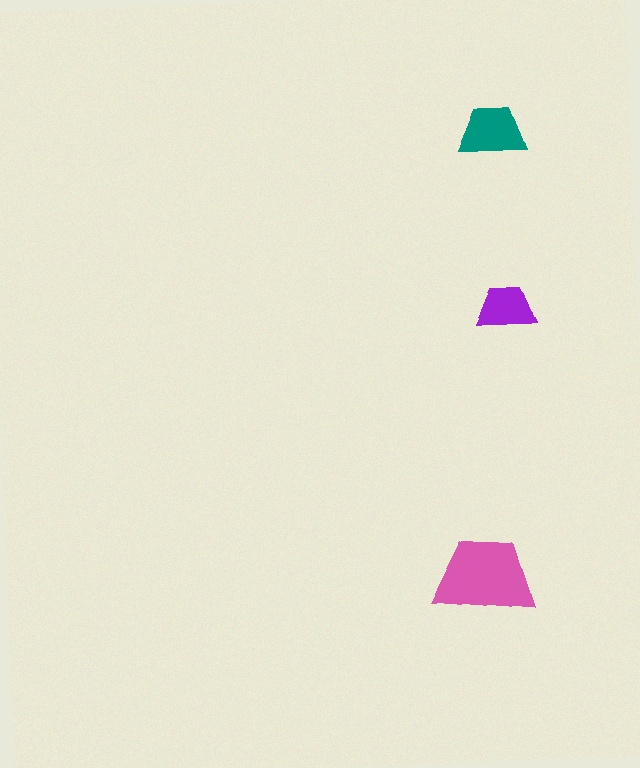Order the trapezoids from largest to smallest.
the pink one, the teal one, the purple one.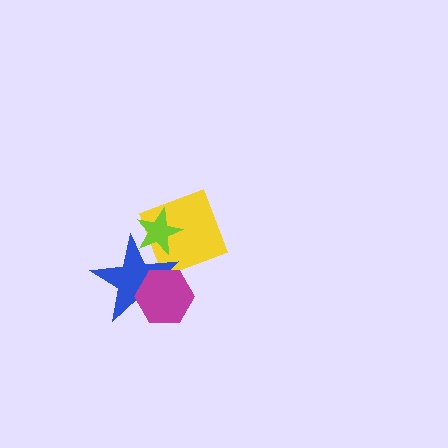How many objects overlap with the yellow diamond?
3 objects overlap with the yellow diamond.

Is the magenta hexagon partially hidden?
No, no other shape covers it.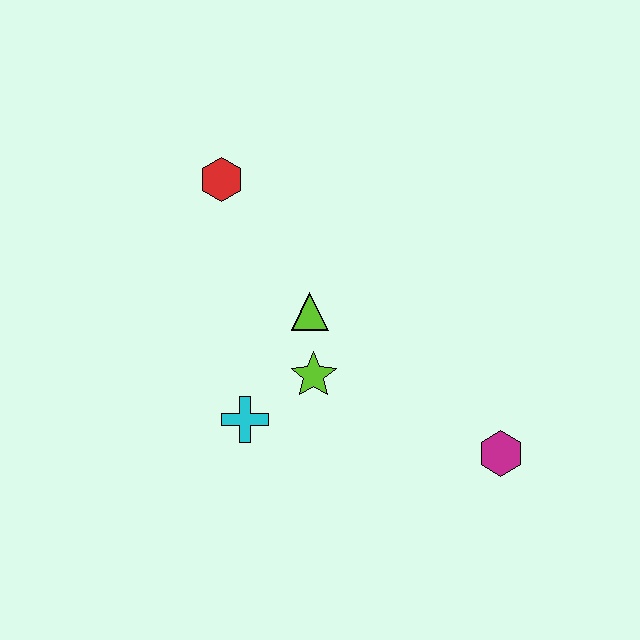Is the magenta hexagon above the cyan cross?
No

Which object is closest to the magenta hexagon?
The lime star is closest to the magenta hexagon.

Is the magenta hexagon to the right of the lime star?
Yes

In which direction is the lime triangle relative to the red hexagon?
The lime triangle is below the red hexagon.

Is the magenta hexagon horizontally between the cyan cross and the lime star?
No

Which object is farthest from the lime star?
The red hexagon is farthest from the lime star.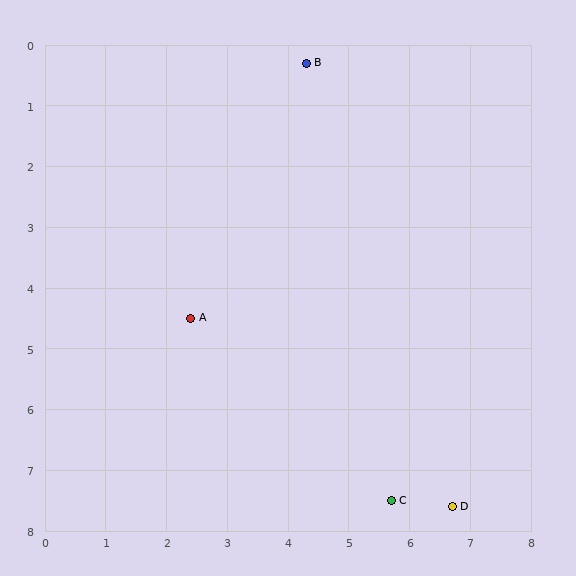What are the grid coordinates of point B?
Point B is at approximately (4.3, 0.3).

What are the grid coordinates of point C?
Point C is at approximately (5.7, 7.5).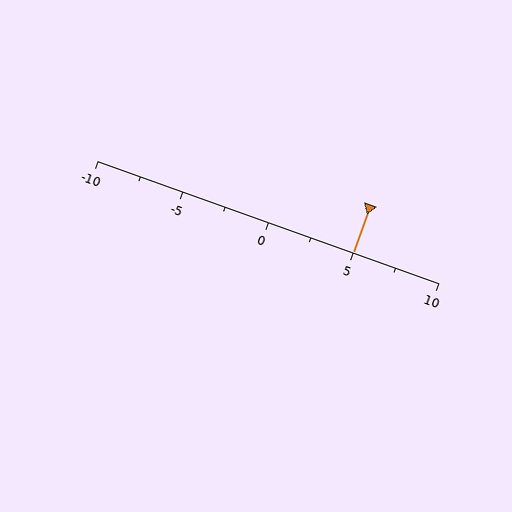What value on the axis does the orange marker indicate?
The marker indicates approximately 5.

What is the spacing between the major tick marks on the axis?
The major ticks are spaced 5 apart.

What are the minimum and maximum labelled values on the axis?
The axis runs from -10 to 10.